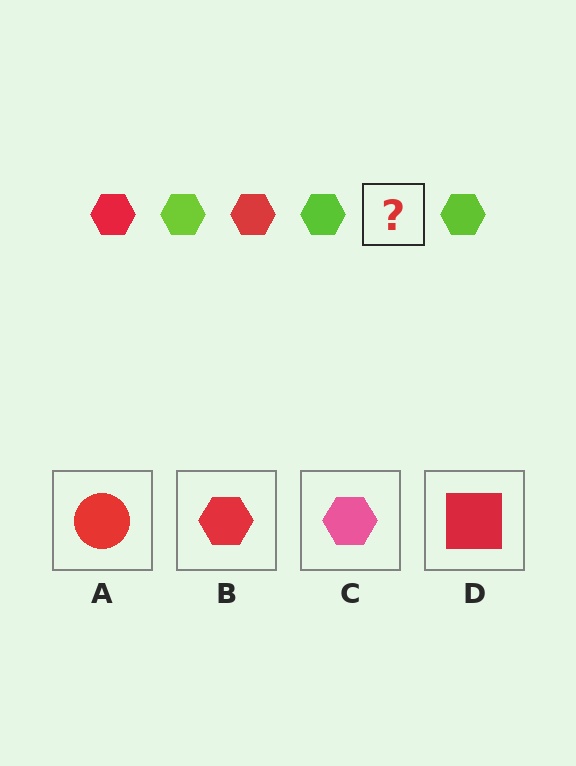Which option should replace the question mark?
Option B.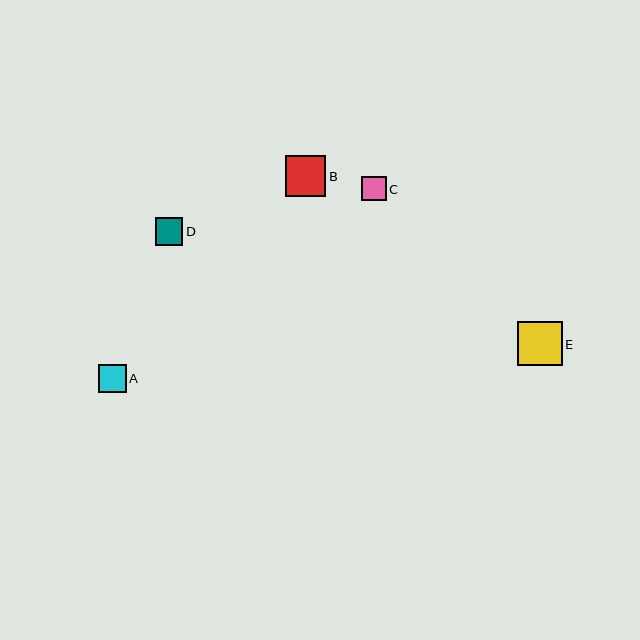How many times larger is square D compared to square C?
Square D is approximately 1.1 times the size of square C.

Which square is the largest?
Square E is the largest with a size of approximately 44 pixels.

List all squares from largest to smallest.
From largest to smallest: E, B, A, D, C.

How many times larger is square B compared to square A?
Square B is approximately 1.4 times the size of square A.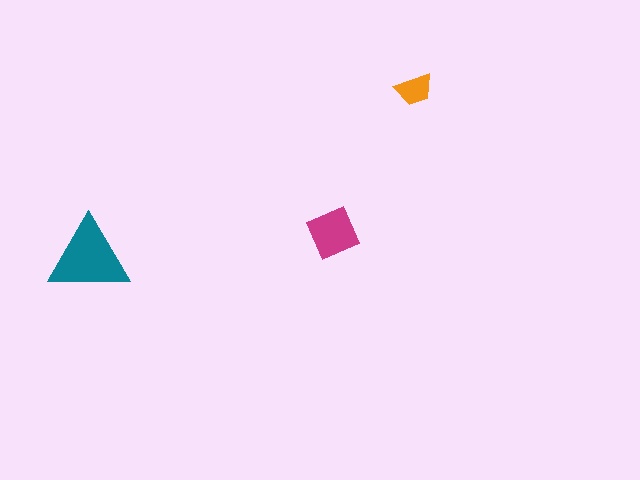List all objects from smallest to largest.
The orange trapezoid, the magenta square, the teal triangle.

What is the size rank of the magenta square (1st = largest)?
2nd.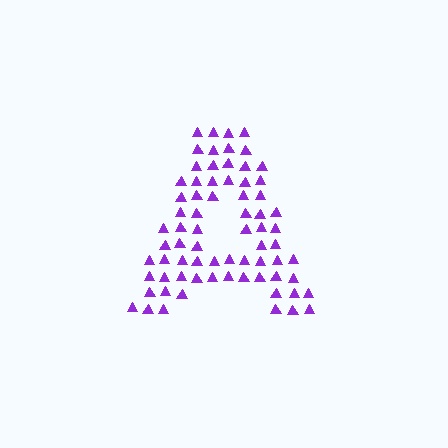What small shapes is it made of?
It is made of small triangles.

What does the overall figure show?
The overall figure shows the letter A.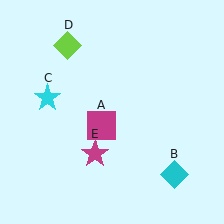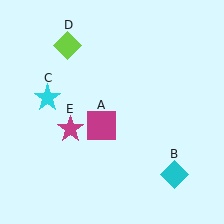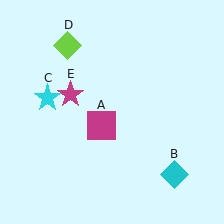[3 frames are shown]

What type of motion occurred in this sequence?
The magenta star (object E) rotated clockwise around the center of the scene.